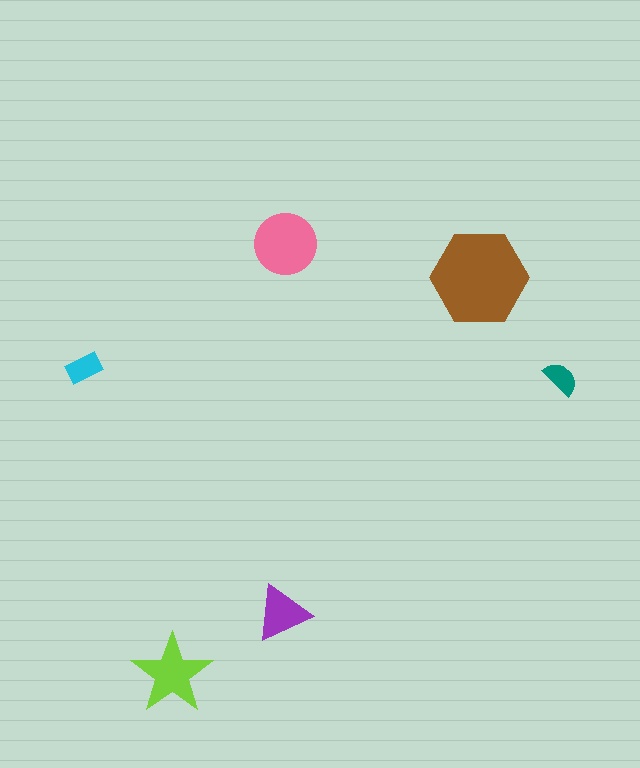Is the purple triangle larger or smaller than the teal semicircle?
Larger.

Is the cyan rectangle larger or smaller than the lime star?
Smaller.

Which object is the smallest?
The teal semicircle.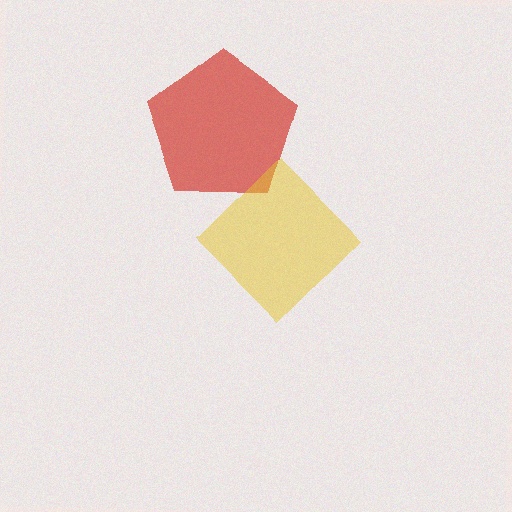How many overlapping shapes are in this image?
There are 2 overlapping shapes in the image.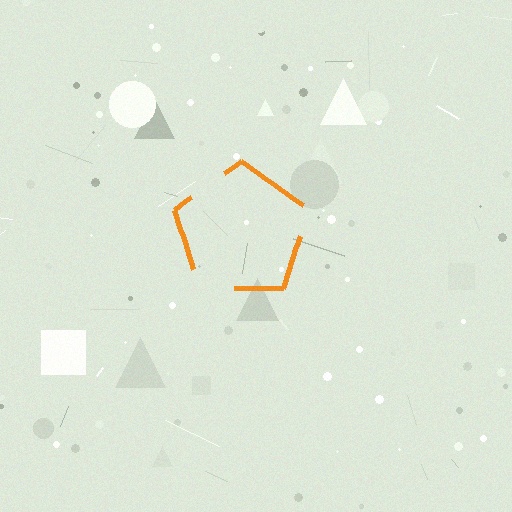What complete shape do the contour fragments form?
The contour fragments form a pentagon.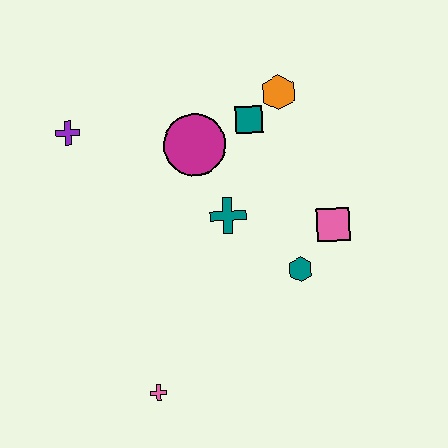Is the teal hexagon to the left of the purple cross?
No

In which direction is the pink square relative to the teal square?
The pink square is below the teal square.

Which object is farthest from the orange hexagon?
The pink cross is farthest from the orange hexagon.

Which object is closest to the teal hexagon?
The pink square is closest to the teal hexagon.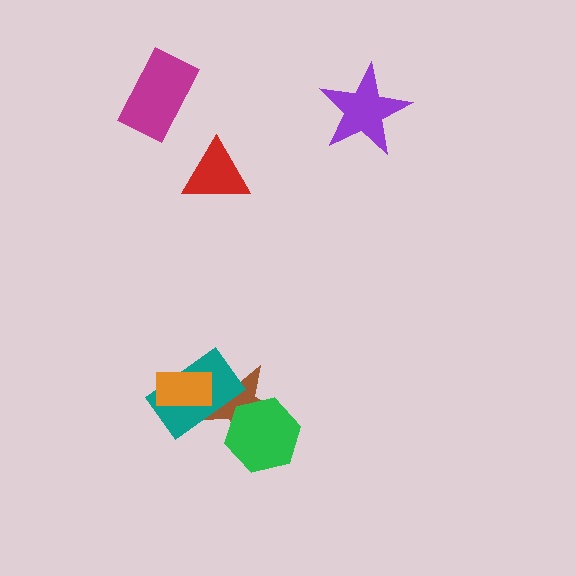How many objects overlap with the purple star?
0 objects overlap with the purple star.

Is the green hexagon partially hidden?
No, no other shape covers it.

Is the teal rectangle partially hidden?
Yes, it is partially covered by another shape.